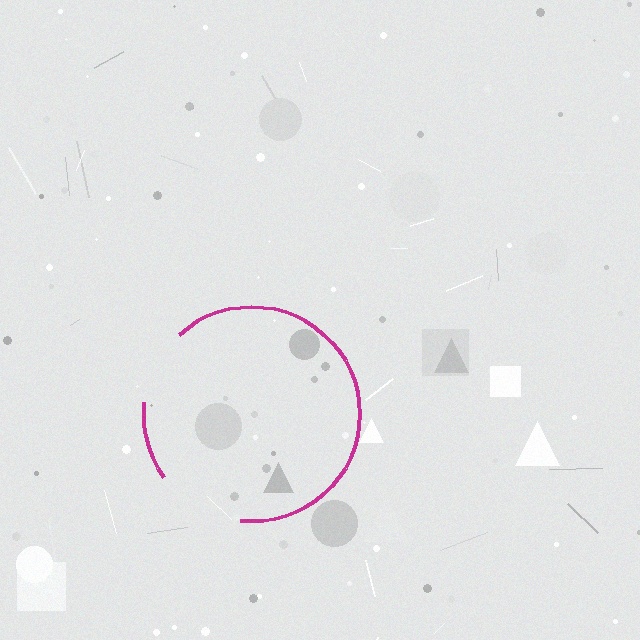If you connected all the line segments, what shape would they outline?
They would outline a circle.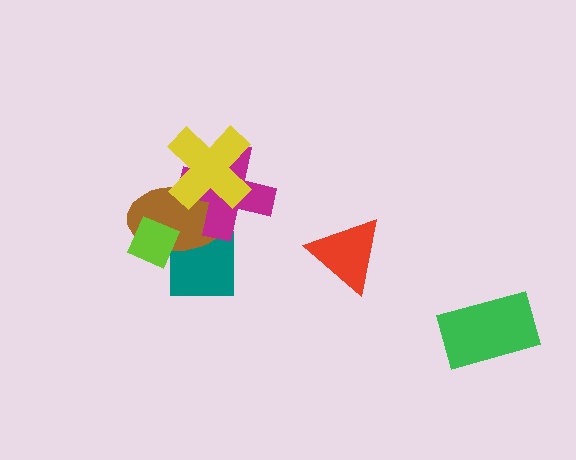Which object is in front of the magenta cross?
The yellow cross is in front of the magenta cross.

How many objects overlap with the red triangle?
0 objects overlap with the red triangle.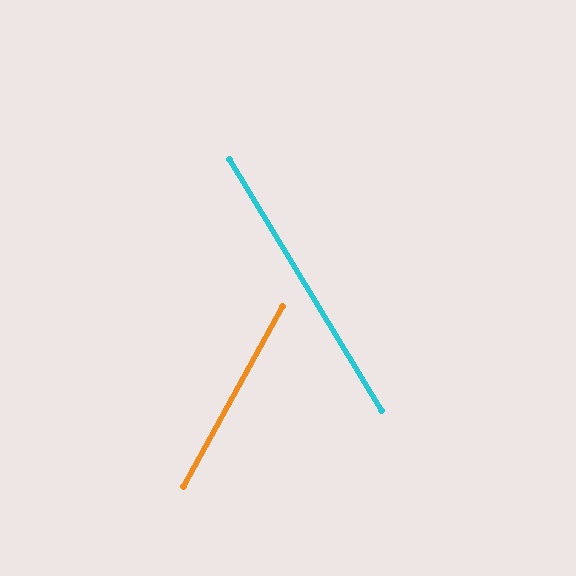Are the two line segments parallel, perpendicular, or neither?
Neither parallel nor perpendicular — they differ by about 60°.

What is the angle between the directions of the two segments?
Approximately 60 degrees.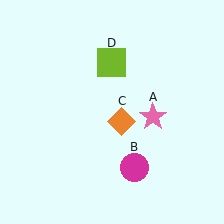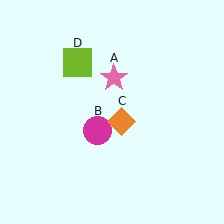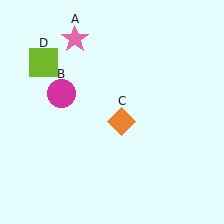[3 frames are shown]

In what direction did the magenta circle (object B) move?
The magenta circle (object B) moved up and to the left.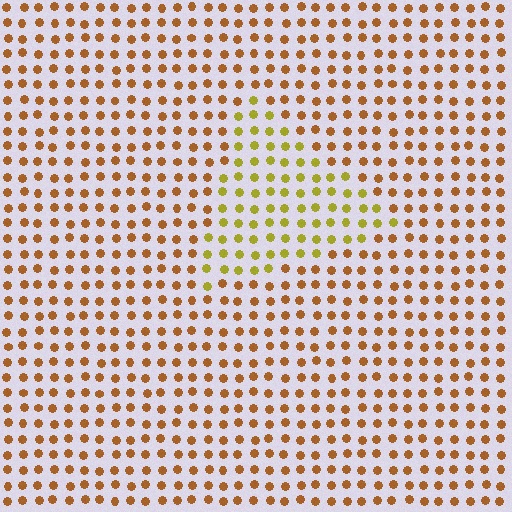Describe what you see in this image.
The image is filled with small brown elements in a uniform arrangement. A triangle-shaped region is visible where the elements are tinted to a slightly different hue, forming a subtle color boundary.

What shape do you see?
I see a triangle.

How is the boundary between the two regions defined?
The boundary is defined purely by a slight shift in hue (about 35 degrees). Spacing, size, and orientation are identical on both sides.